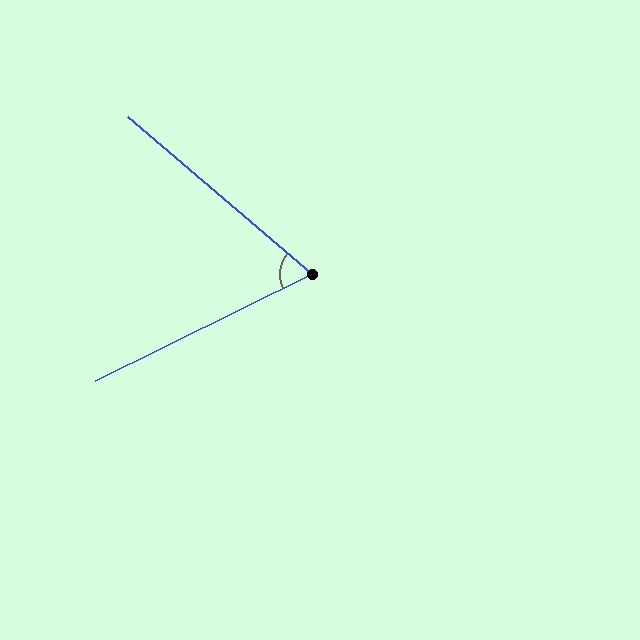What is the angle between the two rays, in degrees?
Approximately 67 degrees.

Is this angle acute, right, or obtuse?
It is acute.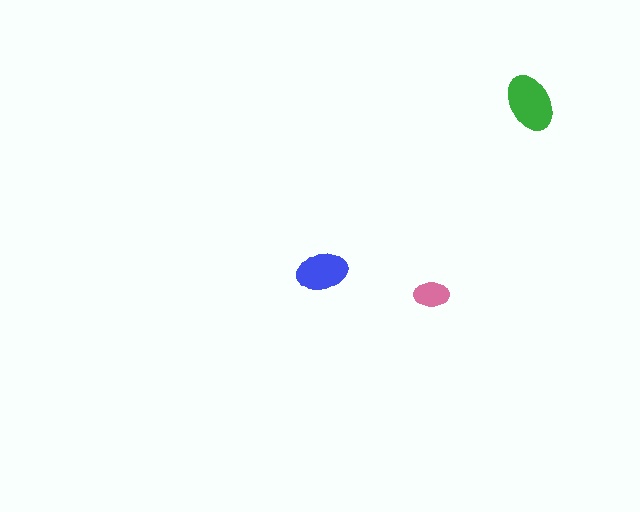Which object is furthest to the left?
The blue ellipse is leftmost.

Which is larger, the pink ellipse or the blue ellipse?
The blue one.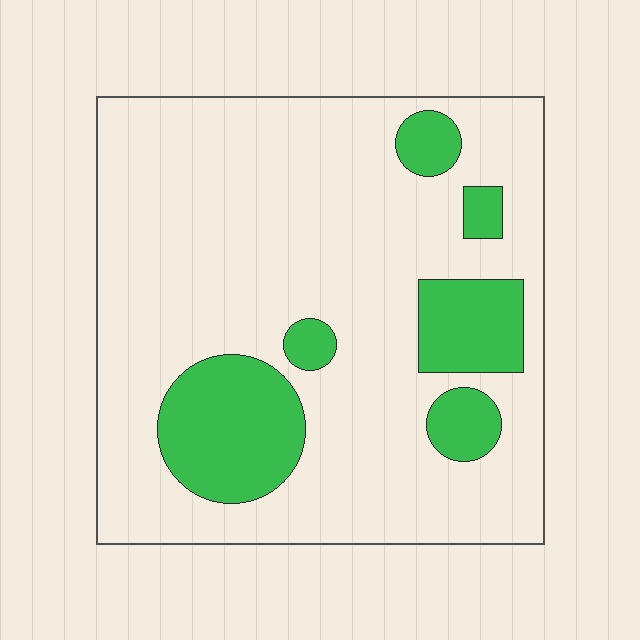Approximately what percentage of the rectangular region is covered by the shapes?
Approximately 20%.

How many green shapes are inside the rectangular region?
6.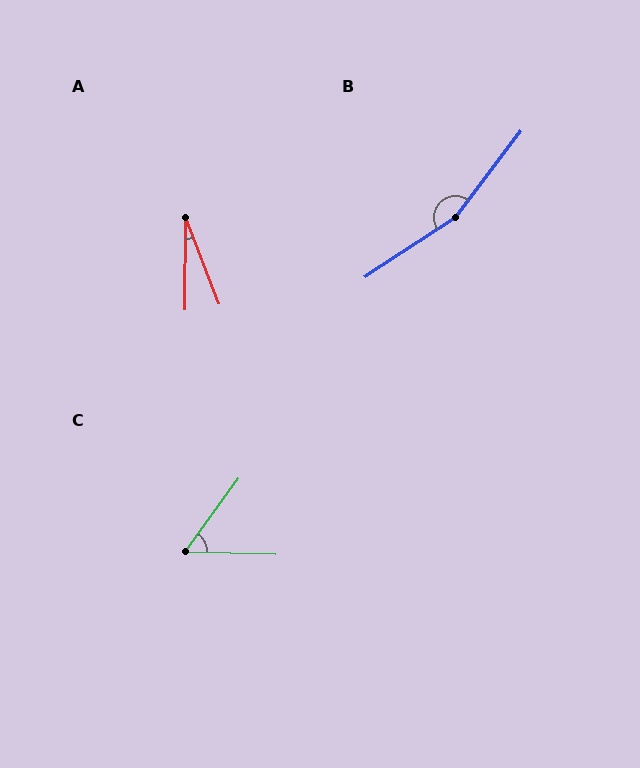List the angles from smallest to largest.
A (22°), C (55°), B (161°).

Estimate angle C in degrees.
Approximately 55 degrees.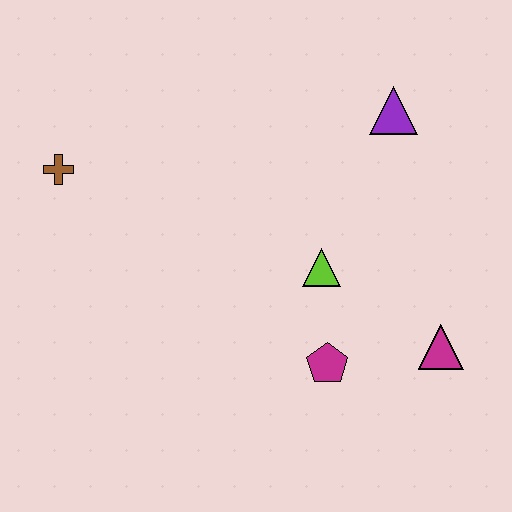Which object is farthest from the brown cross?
The magenta triangle is farthest from the brown cross.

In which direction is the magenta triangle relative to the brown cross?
The magenta triangle is to the right of the brown cross.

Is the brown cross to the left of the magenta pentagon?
Yes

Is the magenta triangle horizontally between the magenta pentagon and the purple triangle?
No